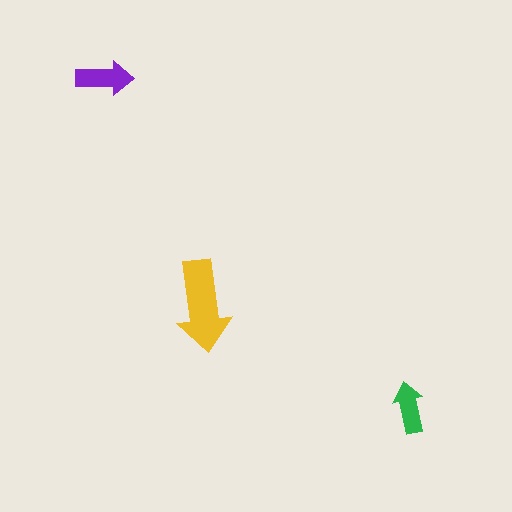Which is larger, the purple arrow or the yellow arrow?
The yellow one.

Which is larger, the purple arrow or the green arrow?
The purple one.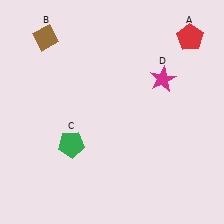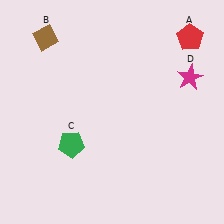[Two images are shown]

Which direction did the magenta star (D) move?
The magenta star (D) moved right.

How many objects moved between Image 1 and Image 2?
1 object moved between the two images.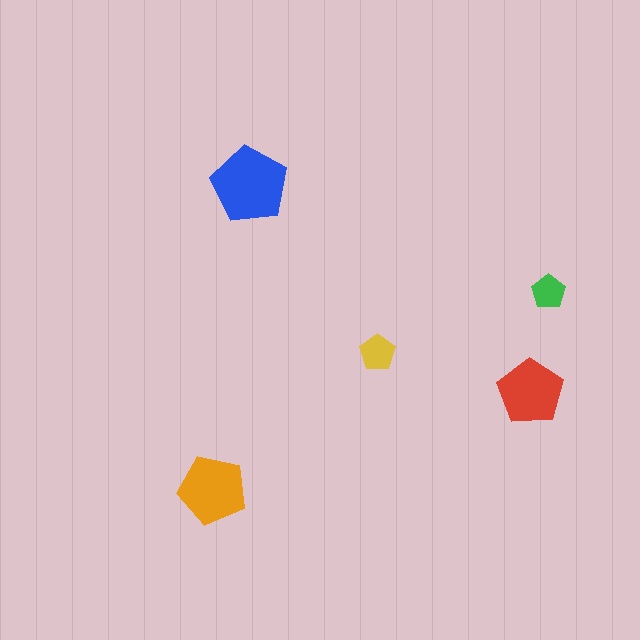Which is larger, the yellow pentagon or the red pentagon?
The red one.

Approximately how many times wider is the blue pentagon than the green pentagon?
About 2 times wider.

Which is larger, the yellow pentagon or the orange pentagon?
The orange one.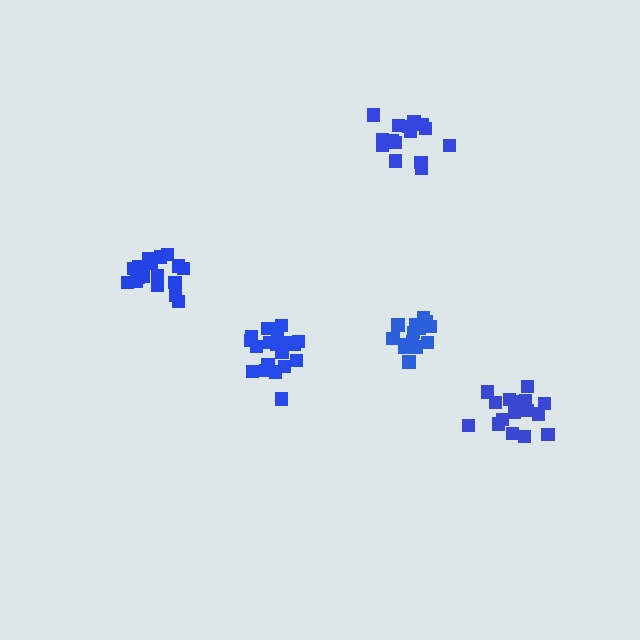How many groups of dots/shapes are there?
There are 5 groups.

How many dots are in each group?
Group 1: 17 dots, Group 2: 21 dots, Group 3: 15 dots, Group 4: 16 dots, Group 5: 15 dots (84 total).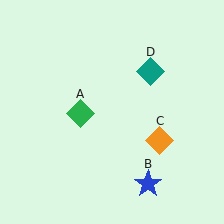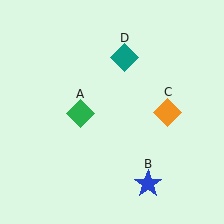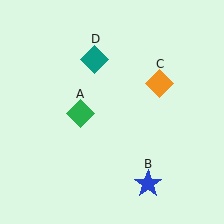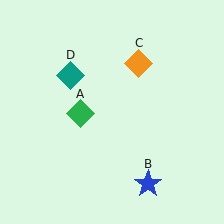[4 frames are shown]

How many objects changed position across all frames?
2 objects changed position: orange diamond (object C), teal diamond (object D).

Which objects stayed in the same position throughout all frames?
Green diamond (object A) and blue star (object B) remained stationary.